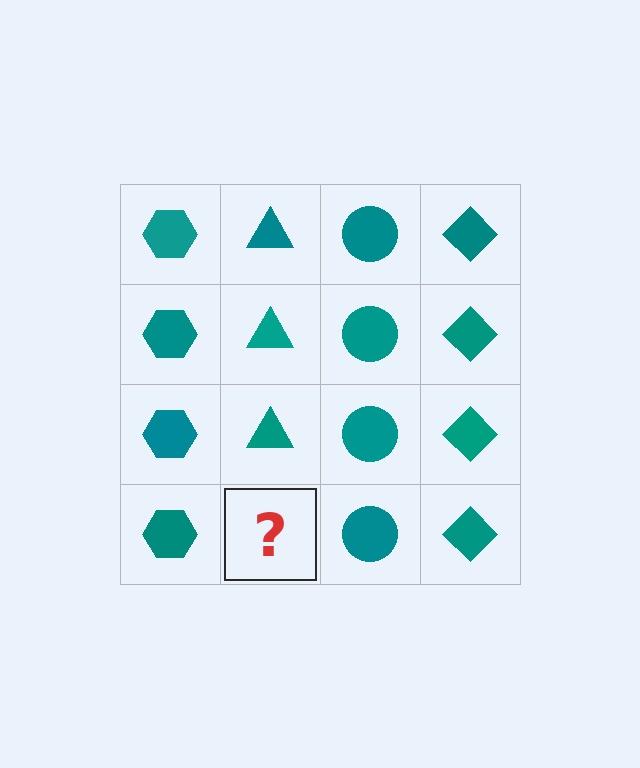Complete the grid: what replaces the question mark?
The question mark should be replaced with a teal triangle.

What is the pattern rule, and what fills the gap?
The rule is that each column has a consistent shape. The gap should be filled with a teal triangle.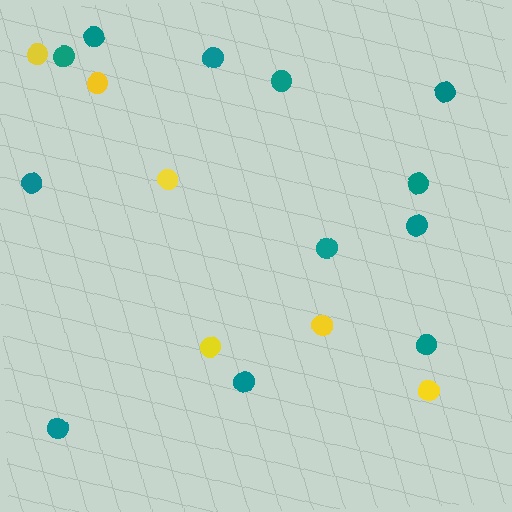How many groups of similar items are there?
There are 2 groups: one group of yellow circles (6) and one group of teal circles (12).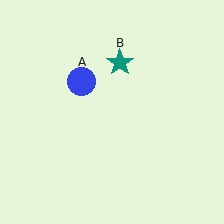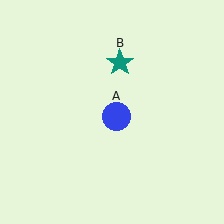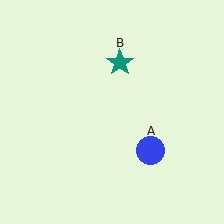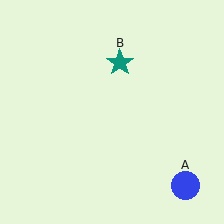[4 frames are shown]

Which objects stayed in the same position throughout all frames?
Teal star (object B) remained stationary.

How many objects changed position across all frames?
1 object changed position: blue circle (object A).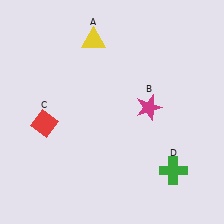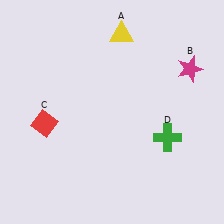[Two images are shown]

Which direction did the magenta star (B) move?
The magenta star (B) moved right.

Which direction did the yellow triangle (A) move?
The yellow triangle (A) moved right.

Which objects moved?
The objects that moved are: the yellow triangle (A), the magenta star (B), the green cross (D).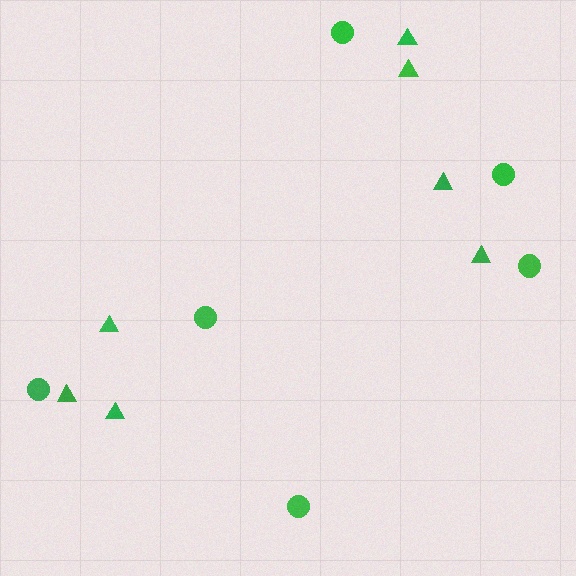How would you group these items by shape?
There are 2 groups: one group of triangles (7) and one group of circles (6).